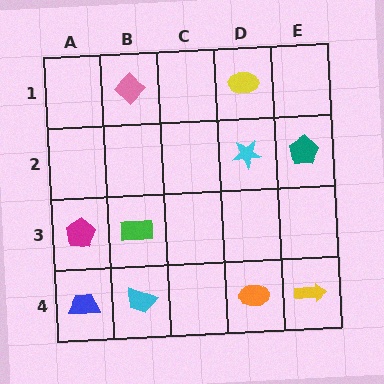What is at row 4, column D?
An orange ellipse.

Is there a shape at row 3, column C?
No, that cell is empty.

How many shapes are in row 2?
2 shapes.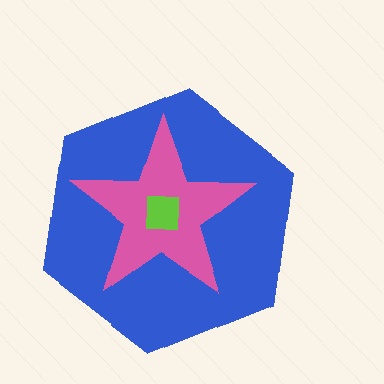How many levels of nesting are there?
3.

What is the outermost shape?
The blue hexagon.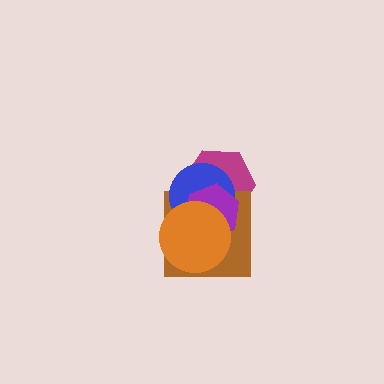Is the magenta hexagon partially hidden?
Yes, it is partially covered by another shape.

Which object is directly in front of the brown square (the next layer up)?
The blue circle is directly in front of the brown square.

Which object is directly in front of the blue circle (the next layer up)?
The purple hexagon is directly in front of the blue circle.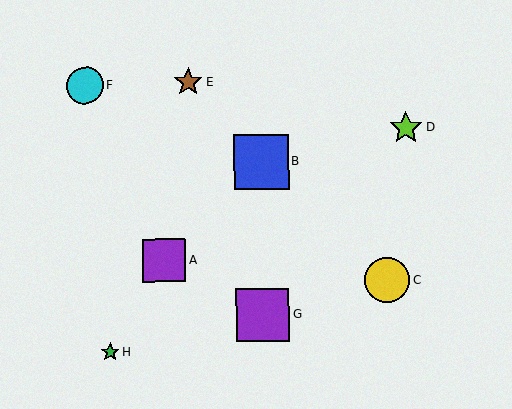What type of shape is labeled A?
Shape A is a purple square.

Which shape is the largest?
The blue square (labeled B) is the largest.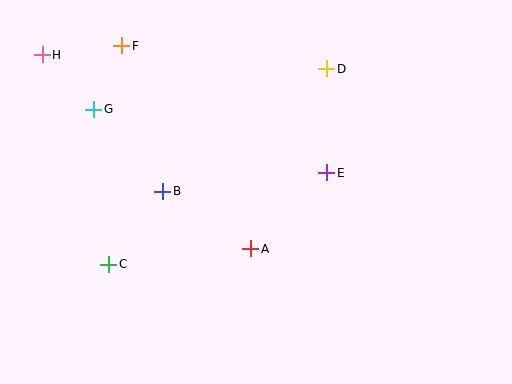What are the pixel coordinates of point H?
Point H is at (42, 55).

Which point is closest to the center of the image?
Point A at (251, 249) is closest to the center.